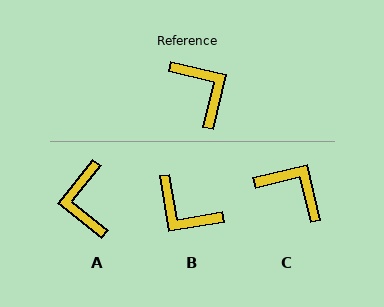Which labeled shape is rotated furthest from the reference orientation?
B, about 157 degrees away.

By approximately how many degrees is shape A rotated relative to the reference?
Approximately 155 degrees counter-clockwise.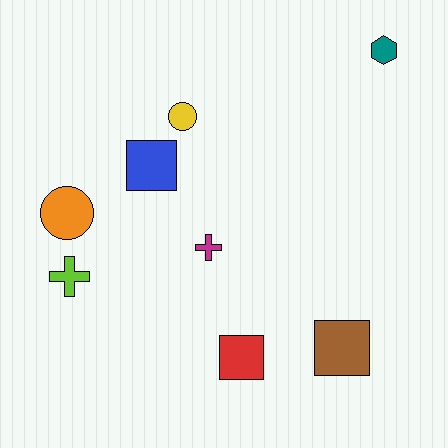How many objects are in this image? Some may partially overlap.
There are 8 objects.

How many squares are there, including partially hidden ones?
There are 3 squares.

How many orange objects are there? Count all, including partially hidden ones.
There is 1 orange object.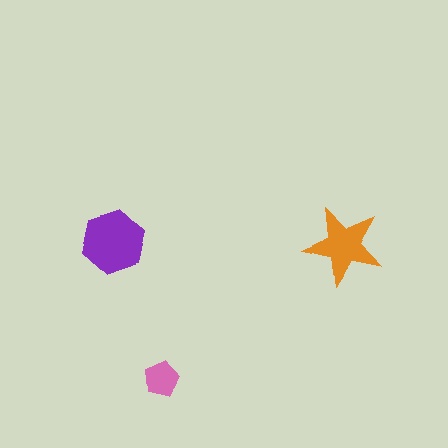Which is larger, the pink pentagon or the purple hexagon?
The purple hexagon.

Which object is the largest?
The purple hexagon.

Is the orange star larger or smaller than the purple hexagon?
Smaller.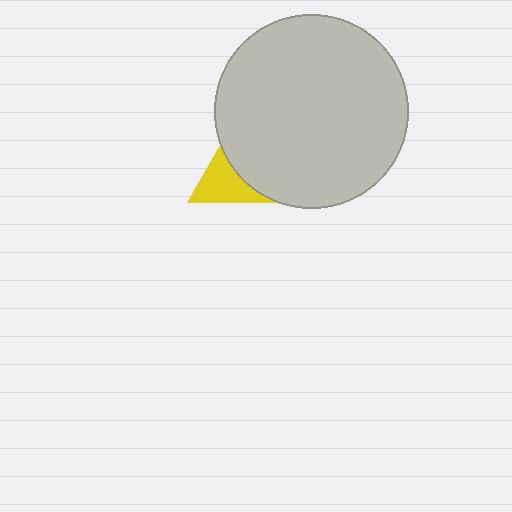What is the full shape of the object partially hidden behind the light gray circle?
The partially hidden object is a yellow triangle.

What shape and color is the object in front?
The object in front is a light gray circle.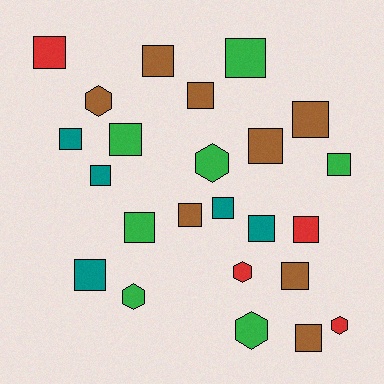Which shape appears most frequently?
Square, with 18 objects.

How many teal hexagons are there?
There are no teal hexagons.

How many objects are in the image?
There are 24 objects.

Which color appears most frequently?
Brown, with 8 objects.